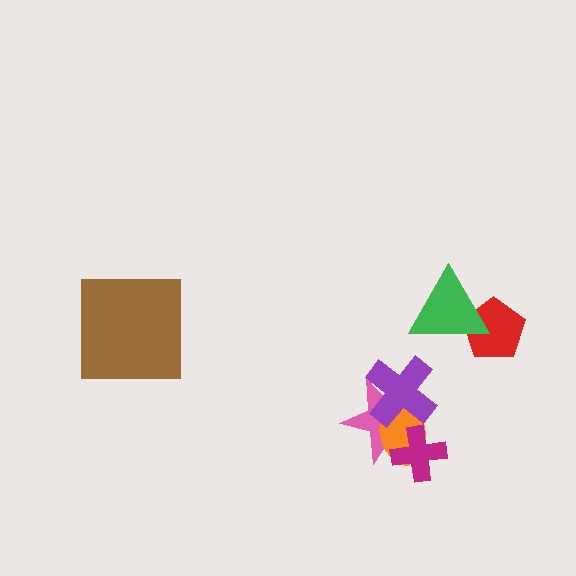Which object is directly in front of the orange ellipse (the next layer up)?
The magenta cross is directly in front of the orange ellipse.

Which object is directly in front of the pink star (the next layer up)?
The orange ellipse is directly in front of the pink star.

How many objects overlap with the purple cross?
2 objects overlap with the purple cross.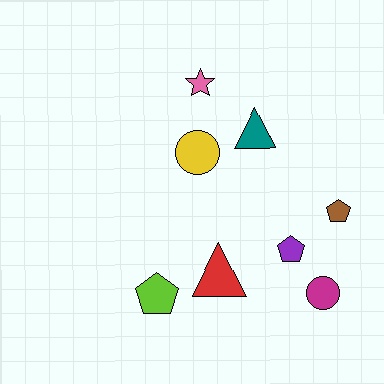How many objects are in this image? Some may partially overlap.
There are 8 objects.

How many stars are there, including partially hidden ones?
There is 1 star.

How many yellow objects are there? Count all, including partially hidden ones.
There is 1 yellow object.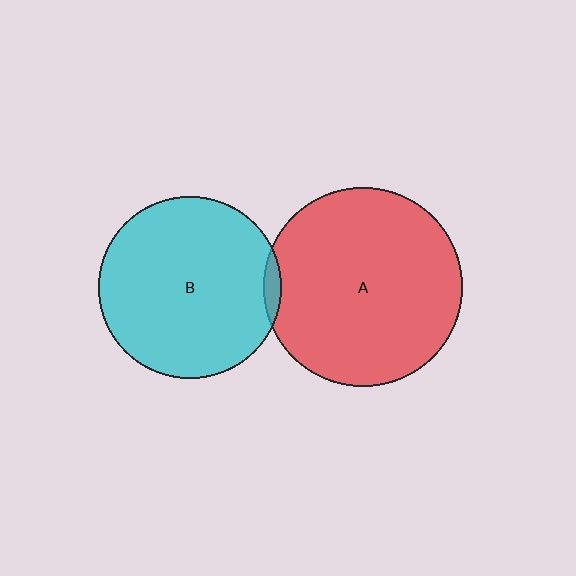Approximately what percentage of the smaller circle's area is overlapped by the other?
Approximately 5%.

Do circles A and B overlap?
Yes.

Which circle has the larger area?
Circle A (red).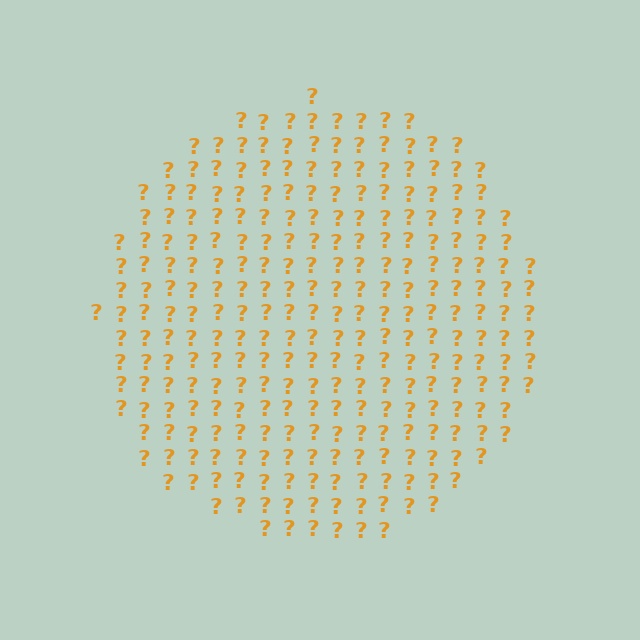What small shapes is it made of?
It is made of small question marks.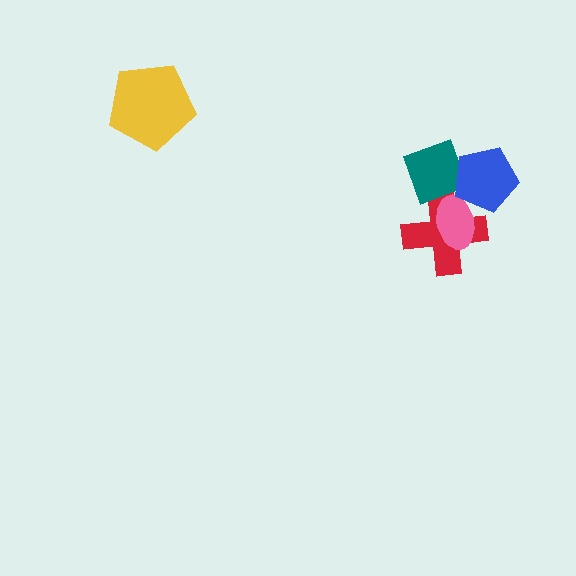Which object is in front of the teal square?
The blue pentagon is in front of the teal square.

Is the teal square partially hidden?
Yes, it is partially covered by another shape.